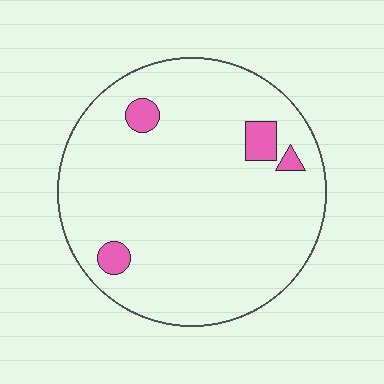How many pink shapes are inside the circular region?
4.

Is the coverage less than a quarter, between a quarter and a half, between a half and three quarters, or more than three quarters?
Less than a quarter.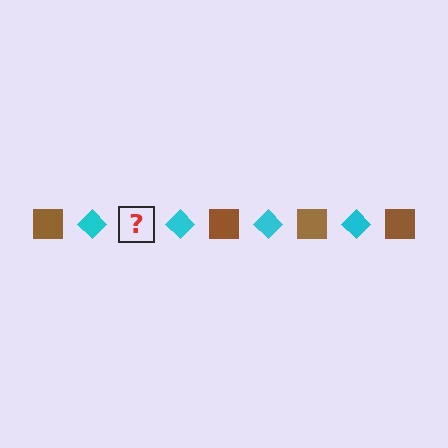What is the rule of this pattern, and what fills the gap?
The rule is that the pattern alternates between brown square and cyan diamond. The gap should be filled with a brown square.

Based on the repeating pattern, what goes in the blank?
The blank should be a brown square.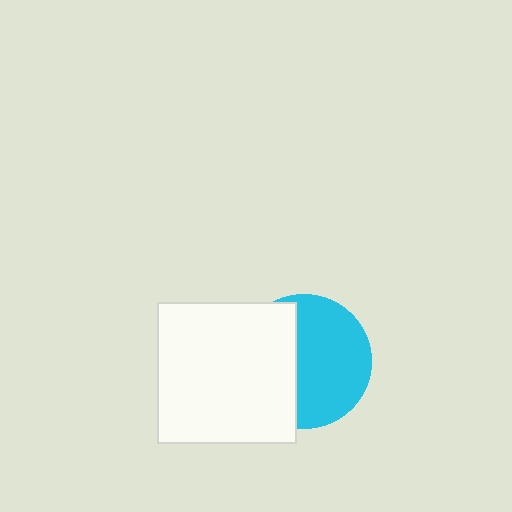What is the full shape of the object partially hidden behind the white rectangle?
The partially hidden object is a cyan circle.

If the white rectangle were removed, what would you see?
You would see the complete cyan circle.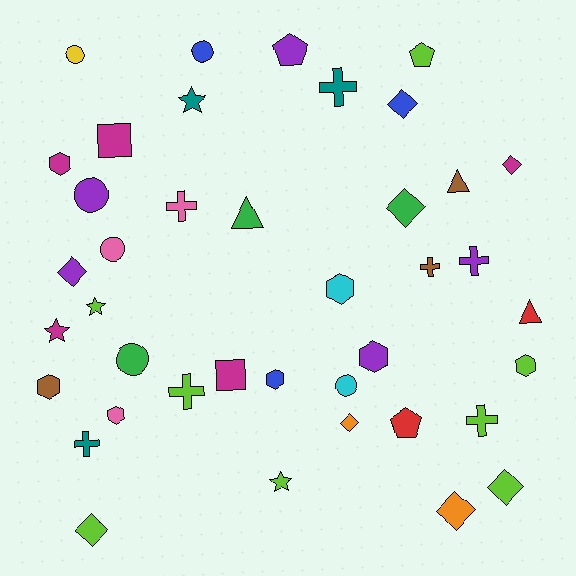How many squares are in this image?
There are 2 squares.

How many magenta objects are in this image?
There are 5 magenta objects.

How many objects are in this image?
There are 40 objects.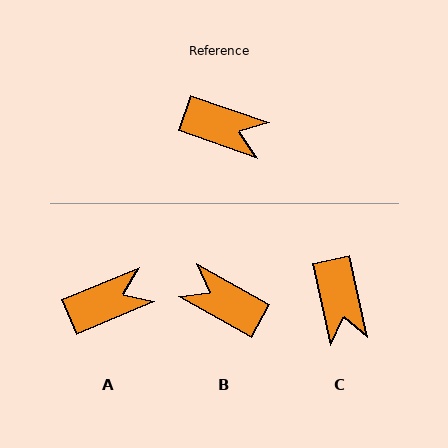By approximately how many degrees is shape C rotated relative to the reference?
Approximately 59 degrees clockwise.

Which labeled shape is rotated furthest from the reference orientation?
B, about 170 degrees away.